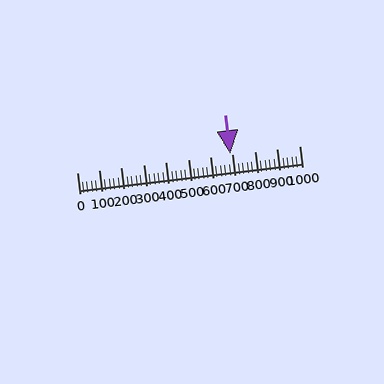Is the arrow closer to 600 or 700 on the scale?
The arrow is closer to 700.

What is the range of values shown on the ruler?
The ruler shows values from 0 to 1000.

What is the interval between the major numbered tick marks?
The major tick marks are spaced 100 units apart.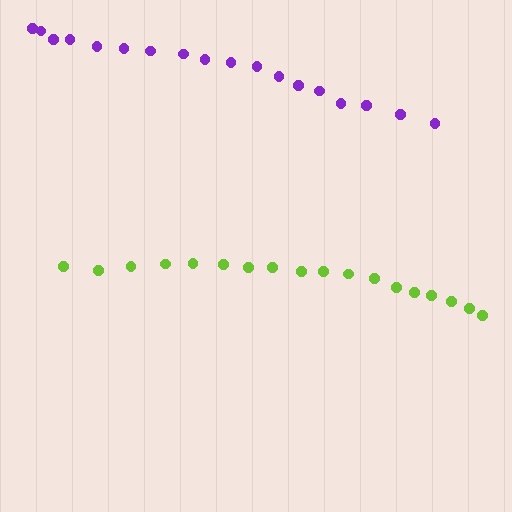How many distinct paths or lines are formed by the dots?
There are 2 distinct paths.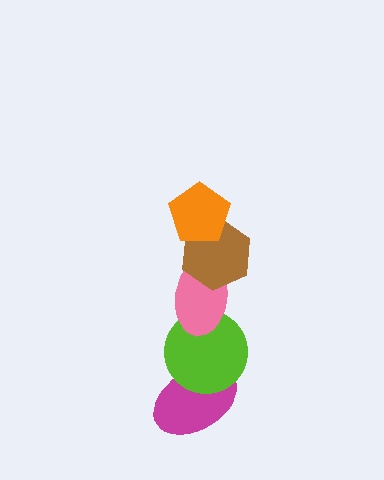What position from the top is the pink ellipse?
The pink ellipse is 3rd from the top.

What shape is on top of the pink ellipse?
The brown hexagon is on top of the pink ellipse.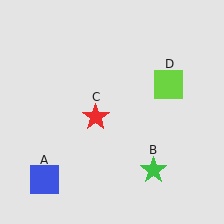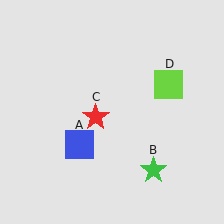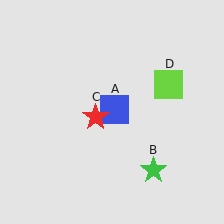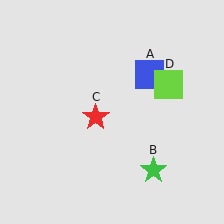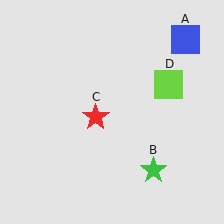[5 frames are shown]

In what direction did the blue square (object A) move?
The blue square (object A) moved up and to the right.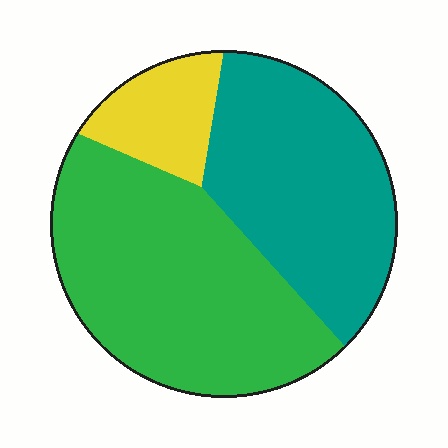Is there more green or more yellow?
Green.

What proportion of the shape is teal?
Teal covers around 40% of the shape.